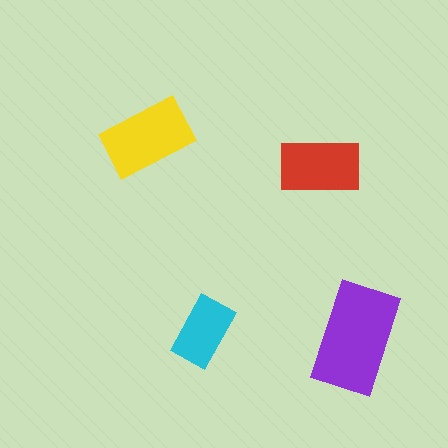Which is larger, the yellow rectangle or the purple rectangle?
The purple one.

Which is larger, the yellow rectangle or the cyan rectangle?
The yellow one.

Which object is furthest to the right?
The purple rectangle is rightmost.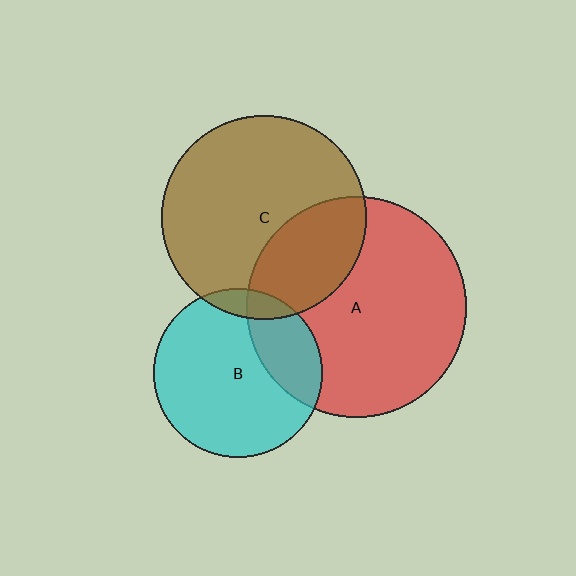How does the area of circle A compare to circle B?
Approximately 1.7 times.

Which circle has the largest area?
Circle A (red).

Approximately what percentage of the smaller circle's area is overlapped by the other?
Approximately 30%.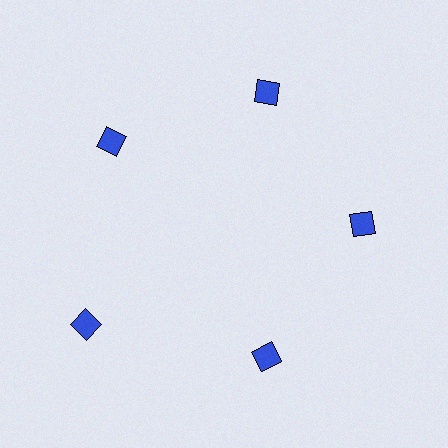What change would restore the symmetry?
The symmetry would be restored by moving it inward, back onto the ring so that all 5 squares sit at equal angles and equal distance from the center.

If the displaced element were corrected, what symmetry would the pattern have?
It would have 5-fold rotational symmetry — the pattern would map onto itself every 72 degrees.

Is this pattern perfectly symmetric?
No. The 5 blue squares are arranged in a ring, but one element near the 8 o'clock position is pushed outward from the center, breaking the 5-fold rotational symmetry.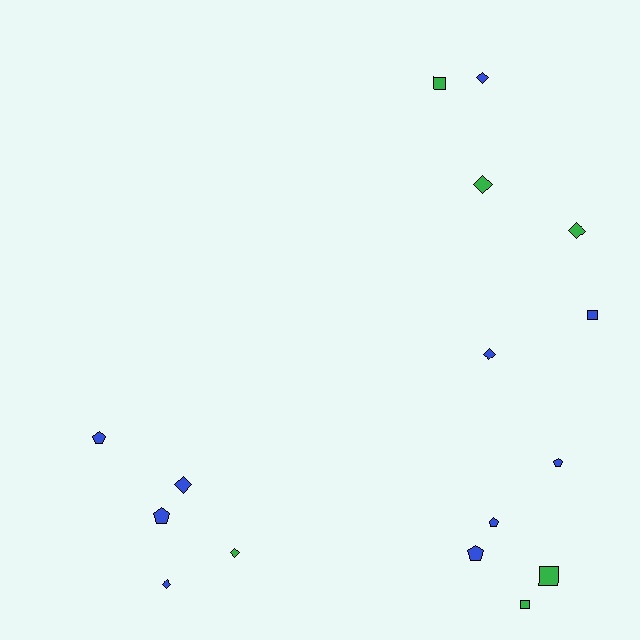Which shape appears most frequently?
Diamond, with 7 objects.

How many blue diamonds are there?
There are 4 blue diamonds.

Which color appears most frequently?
Blue, with 10 objects.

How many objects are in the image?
There are 16 objects.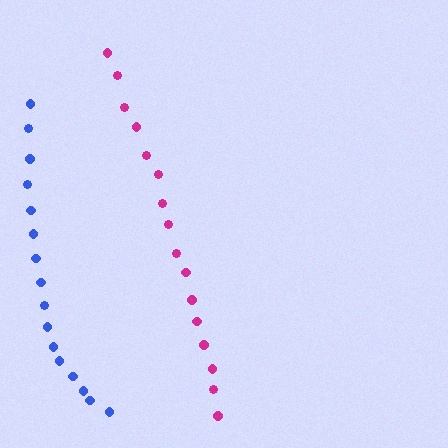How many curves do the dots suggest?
There are 2 distinct paths.